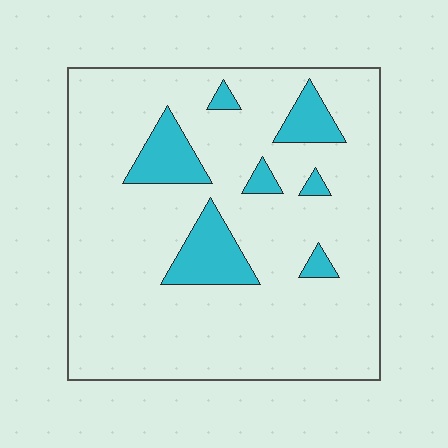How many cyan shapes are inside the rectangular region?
7.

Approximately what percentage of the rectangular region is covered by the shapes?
Approximately 15%.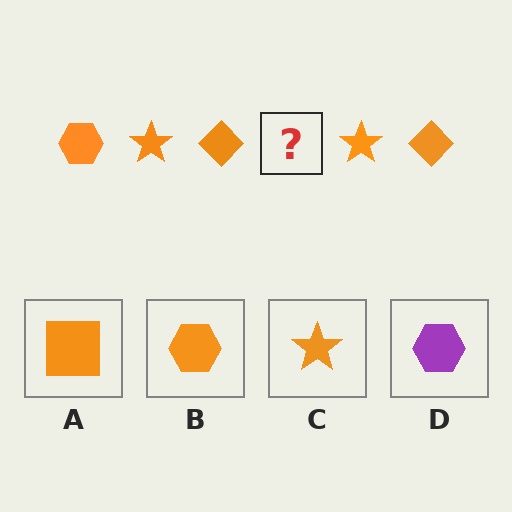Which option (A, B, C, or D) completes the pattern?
B.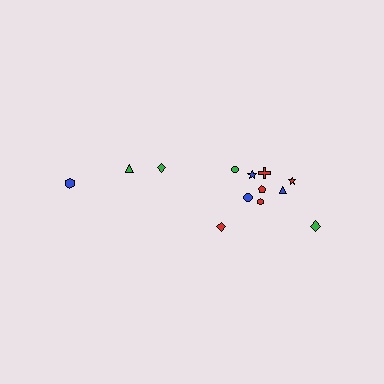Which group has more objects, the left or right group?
The right group.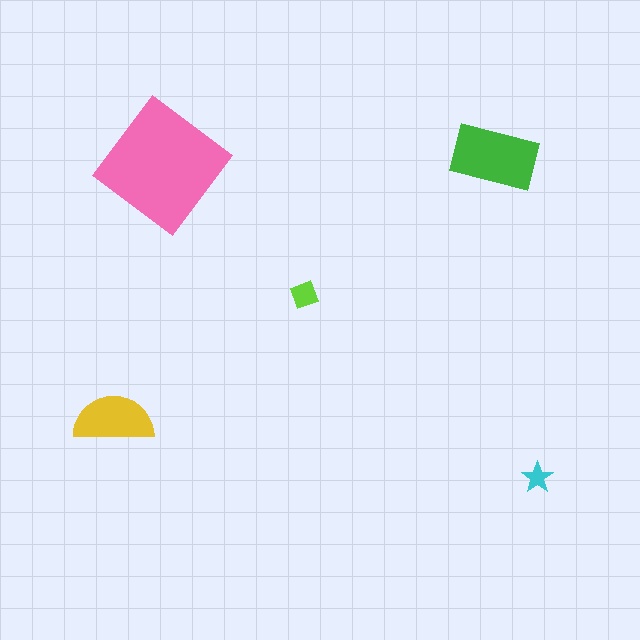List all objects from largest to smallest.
The pink diamond, the green rectangle, the yellow semicircle, the lime diamond, the cyan star.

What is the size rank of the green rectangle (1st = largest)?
2nd.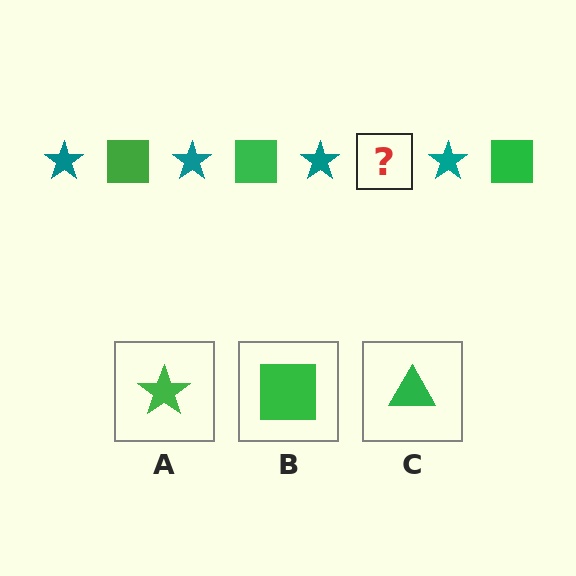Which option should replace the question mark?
Option B.